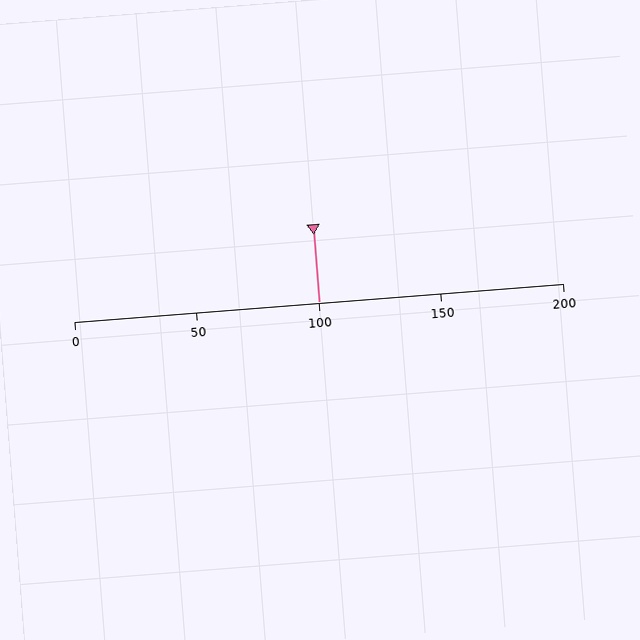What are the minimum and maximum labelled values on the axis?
The axis runs from 0 to 200.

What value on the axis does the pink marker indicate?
The marker indicates approximately 100.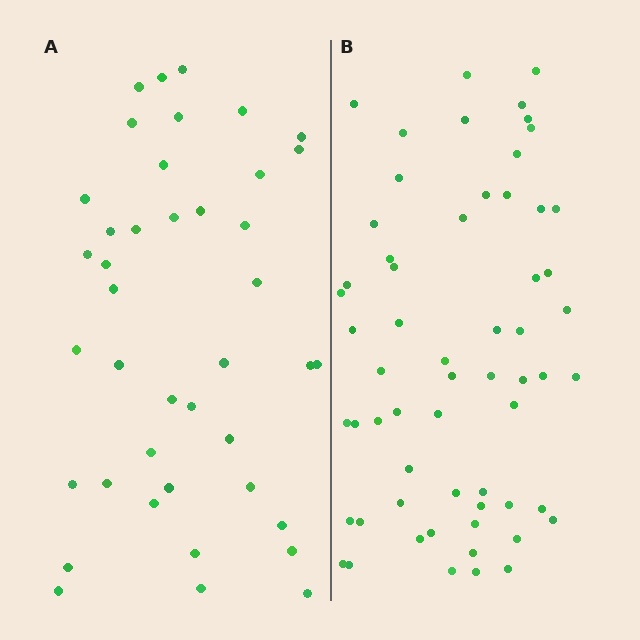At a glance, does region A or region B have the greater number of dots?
Region B (the right region) has more dots.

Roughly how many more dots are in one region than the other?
Region B has approximately 20 more dots than region A.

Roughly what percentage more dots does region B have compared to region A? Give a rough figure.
About 45% more.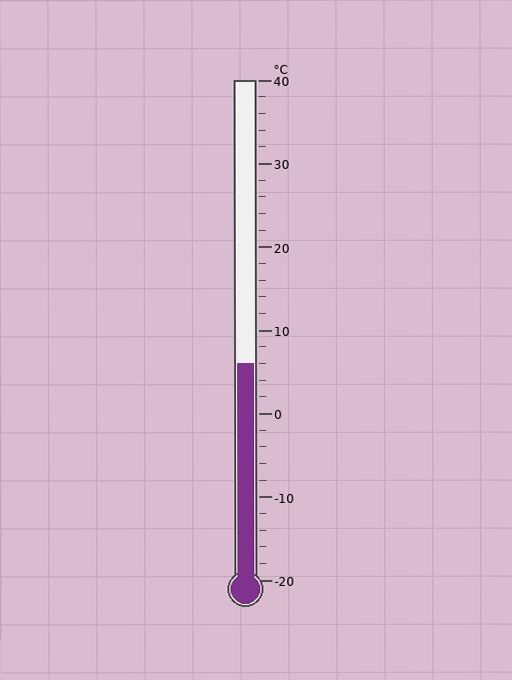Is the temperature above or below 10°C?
The temperature is below 10°C.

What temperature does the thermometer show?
The thermometer shows approximately 6°C.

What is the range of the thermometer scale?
The thermometer scale ranges from -20°C to 40°C.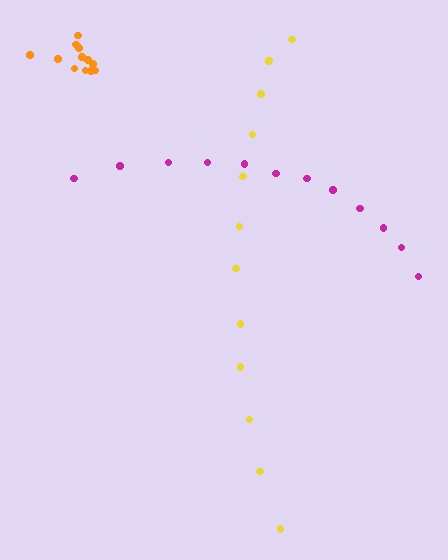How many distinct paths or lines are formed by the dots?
There are 3 distinct paths.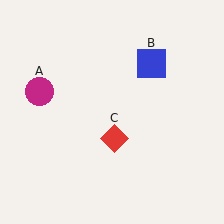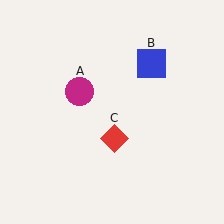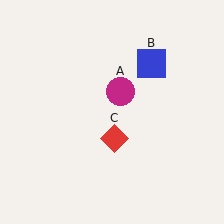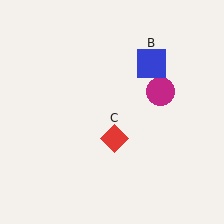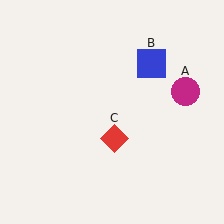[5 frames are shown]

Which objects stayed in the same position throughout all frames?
Blue square (object B) and red diamond (object C) remained stationary.